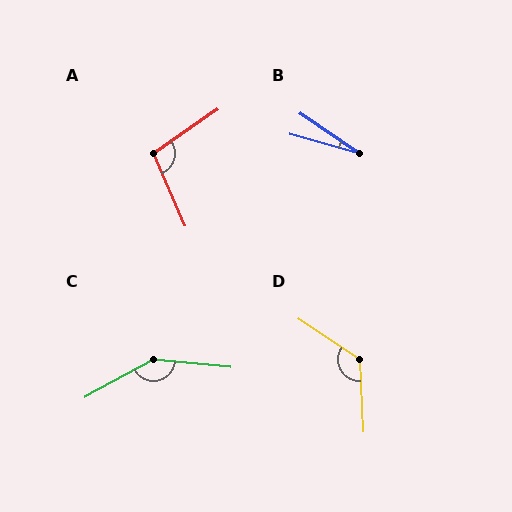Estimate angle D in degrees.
Approximately 126 degrees.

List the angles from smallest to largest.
B (18°), A (101°), D (126°), C (146°).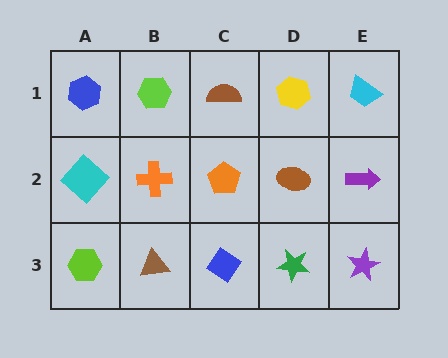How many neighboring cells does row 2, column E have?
3.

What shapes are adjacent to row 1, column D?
A brown ellipse (row 2, column D), a brown semicircle (row 1, column C), a cyan trapezoid (row 1, column E).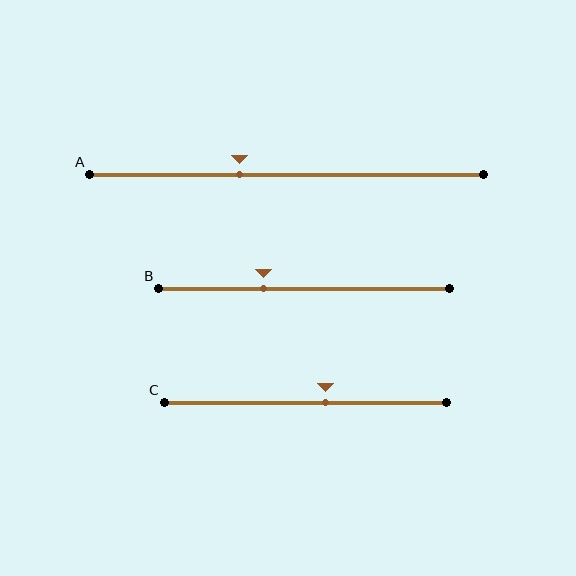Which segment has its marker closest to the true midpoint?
Segment C has its marker closest to the true midpoint.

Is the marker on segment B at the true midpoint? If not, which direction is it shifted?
No, the marker on segment B is shifted to the left by about 14% of the segment length.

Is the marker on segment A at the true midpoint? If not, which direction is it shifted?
No, the marker on segment A is shifted to the left by about 12% of the segment length.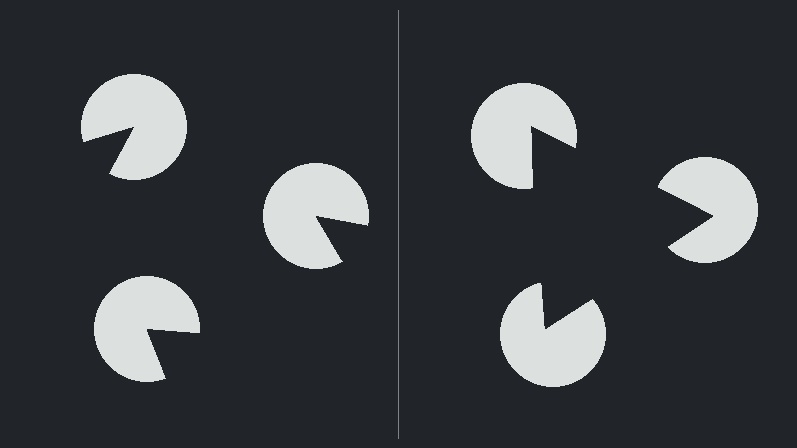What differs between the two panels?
The pac-man discs are positioned identically on both sides; only the wedge orientations differ. On the right they align to a triangle; on the left they are misaligned.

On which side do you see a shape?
An illusory triangle appears on the right side. On the left side the wedge cuts are rotated, so no coherent shape forms.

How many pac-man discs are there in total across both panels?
6 — 3 on each side.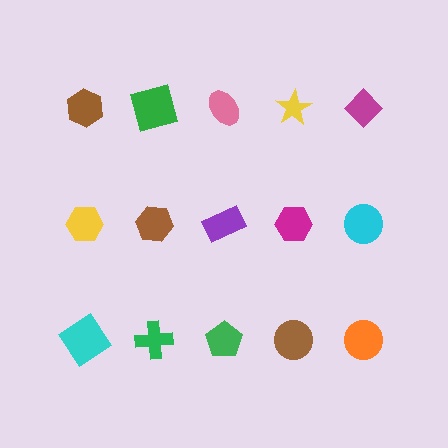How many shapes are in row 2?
5 shapes.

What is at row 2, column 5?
A cyan circle.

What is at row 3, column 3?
A green pentagon.